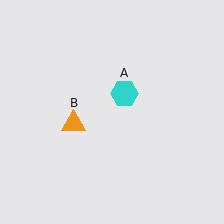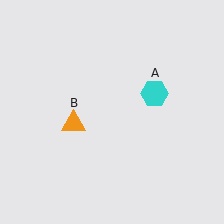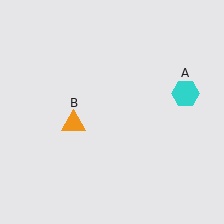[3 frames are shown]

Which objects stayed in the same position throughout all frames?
Orange triangle (object B) remained stationary.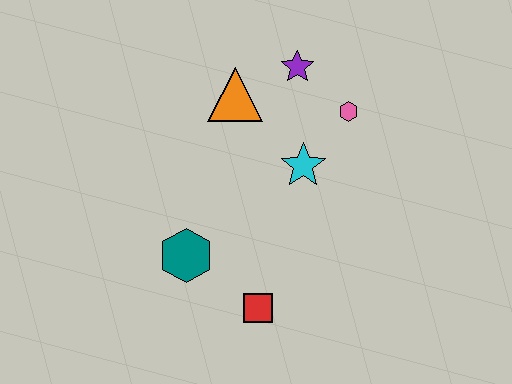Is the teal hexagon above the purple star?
No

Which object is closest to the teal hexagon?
The red square is closest to the teal hexagon.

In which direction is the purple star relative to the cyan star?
The purple star is above the cyan star.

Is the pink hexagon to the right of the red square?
Yes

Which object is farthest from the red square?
The purple star is farthest from the red square.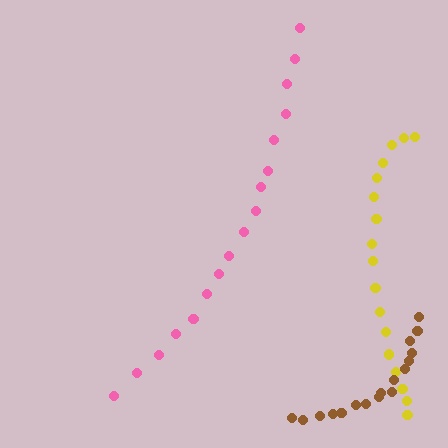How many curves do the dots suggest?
There are 3 distinct paths.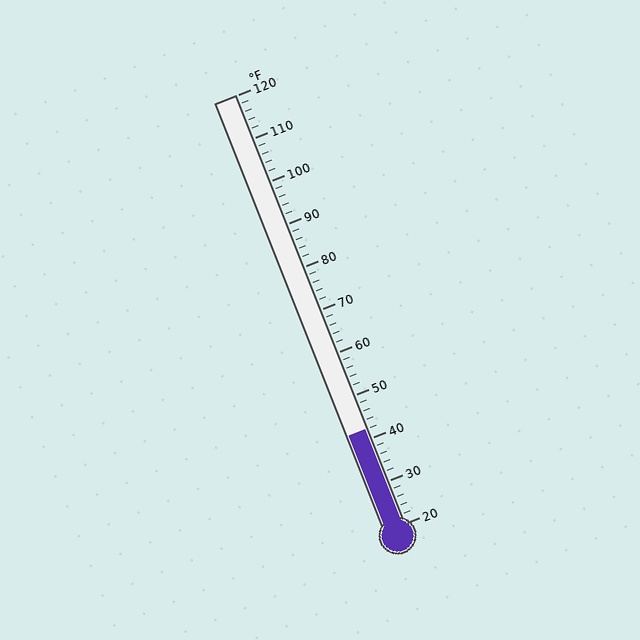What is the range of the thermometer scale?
The thermometer scale ranges from 20°F to 120°F.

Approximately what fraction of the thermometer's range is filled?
The thermometer is filled to approximately 20% of its range.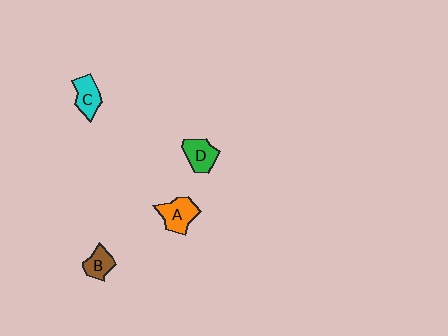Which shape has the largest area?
Shape A (orange).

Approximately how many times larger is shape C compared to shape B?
Approximately 1.2 times.